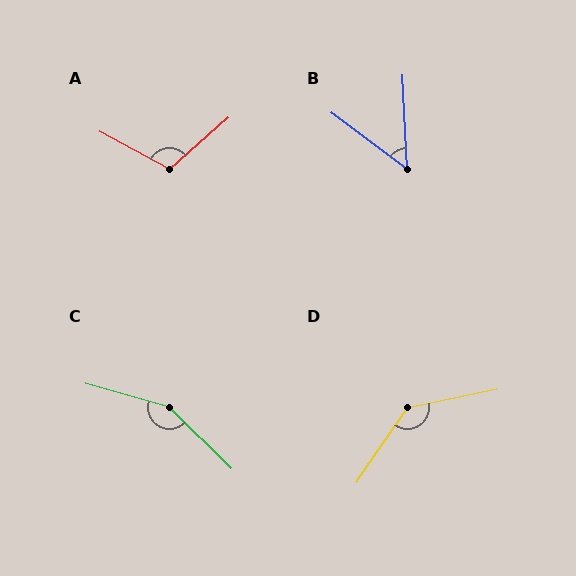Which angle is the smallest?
B, at approximately 51 degrees.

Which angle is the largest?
C, at approximately 151 degrees.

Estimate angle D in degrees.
Approximately 136 degrees.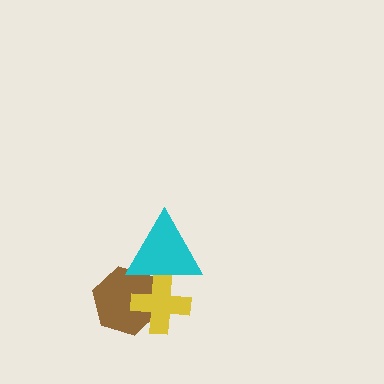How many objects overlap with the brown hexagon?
2 objects overlap with the brown hexagon.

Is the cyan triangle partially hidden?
No, no other shape covers it.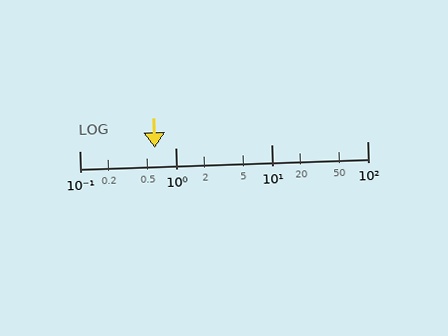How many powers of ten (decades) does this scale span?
The scale spans 3 decades, from 0.1 to 100.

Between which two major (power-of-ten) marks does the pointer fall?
The pointer is between 0.1 and 1.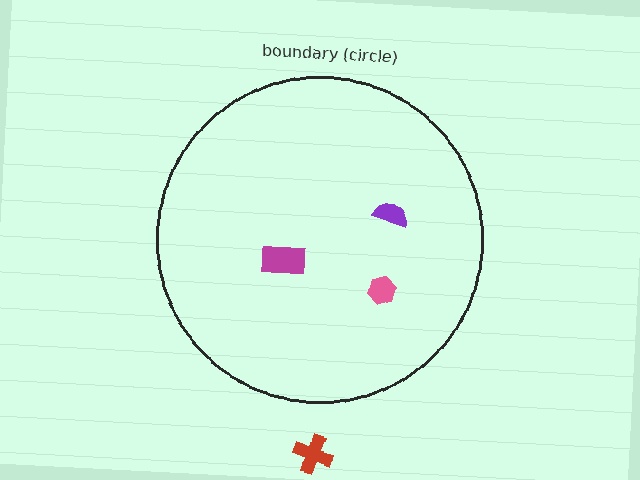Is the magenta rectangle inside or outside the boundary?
Inside.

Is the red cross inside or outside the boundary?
Outside.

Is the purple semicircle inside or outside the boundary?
Inside.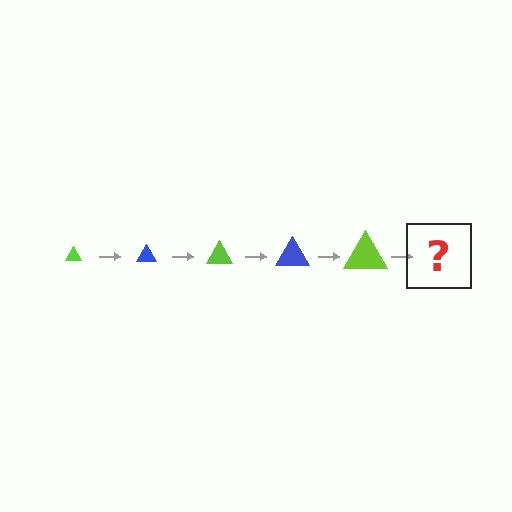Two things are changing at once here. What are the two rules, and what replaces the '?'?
The two rules are that the triangle grows larger each step and the color cycles through lime and blue. The '?' should be a blue triangle, larger than the previous one.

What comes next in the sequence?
The next element should be a blue triangle, larger than the previous one.